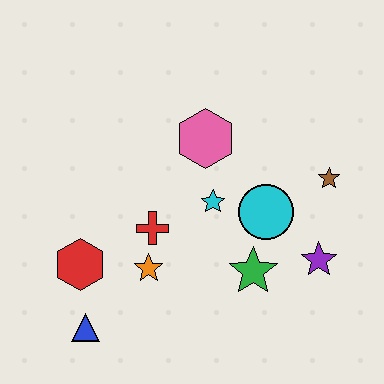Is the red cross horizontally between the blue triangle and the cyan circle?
Yes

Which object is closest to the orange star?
The red cross is closest to the orange star.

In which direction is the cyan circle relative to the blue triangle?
The cyan circle is to the right of the blue triangle.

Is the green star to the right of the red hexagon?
Yes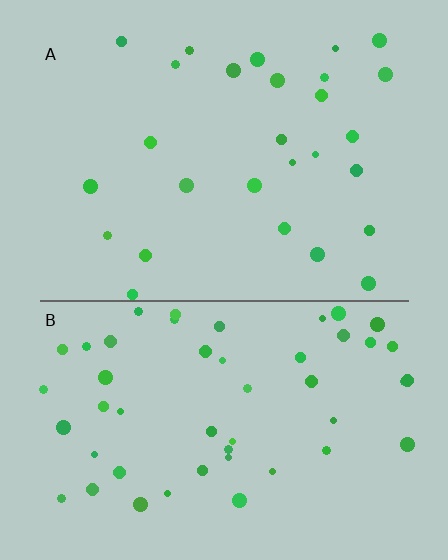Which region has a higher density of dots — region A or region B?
B (the bottom).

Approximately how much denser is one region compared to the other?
Approximately 1.8× — region B over region A.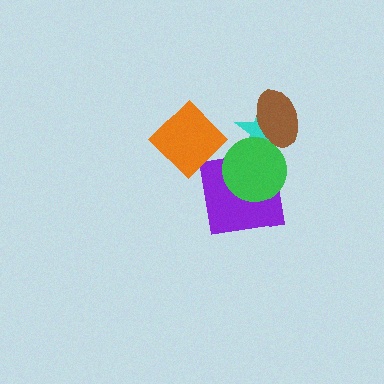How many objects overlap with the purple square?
1 object overlaps with the purple square.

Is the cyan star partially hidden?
Yes, it is partially covered by another shape.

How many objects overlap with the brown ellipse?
1 object overlaps with the brown ellipse.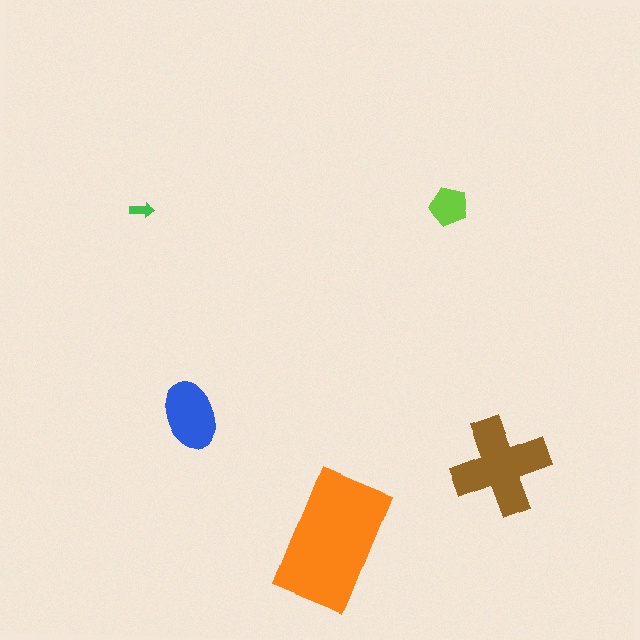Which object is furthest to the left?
The green arrow is leftmost.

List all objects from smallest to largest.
The green arrow, the lime pentagon, the blue ellipse, the brown cross, the orange rectangle.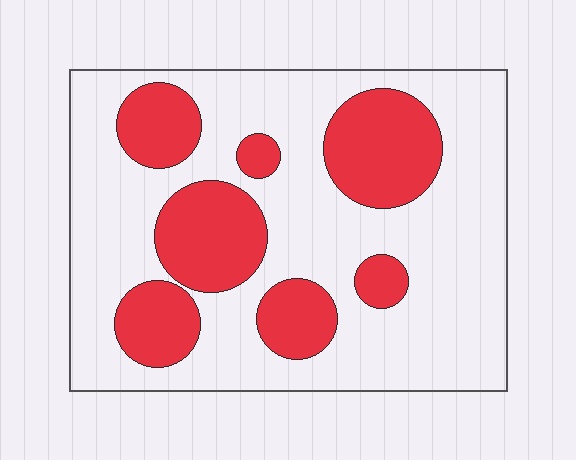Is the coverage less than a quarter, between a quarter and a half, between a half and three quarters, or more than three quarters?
Between a quarter and a half.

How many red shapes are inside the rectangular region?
7.